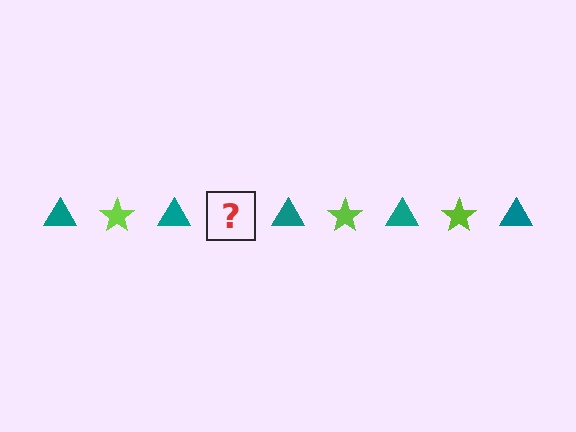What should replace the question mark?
The question mark should be replaced with a lime star.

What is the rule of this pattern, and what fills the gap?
The rule is that the pattern alternates between teal triangle and lime star. The gap should be filled with a lime star.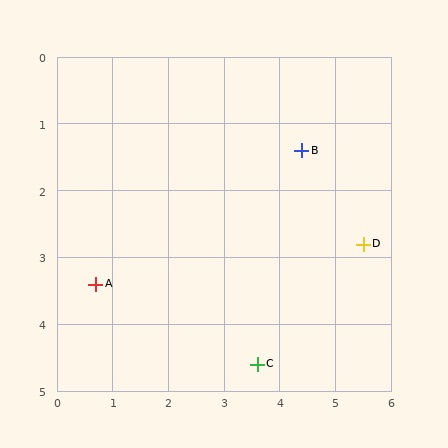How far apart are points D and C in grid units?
Points D and C are about 2.6 grid units apart.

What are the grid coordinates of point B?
Point B is at approximately (4.4, 1.4).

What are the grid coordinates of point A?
Point A is at approximately (0.7, 3.4).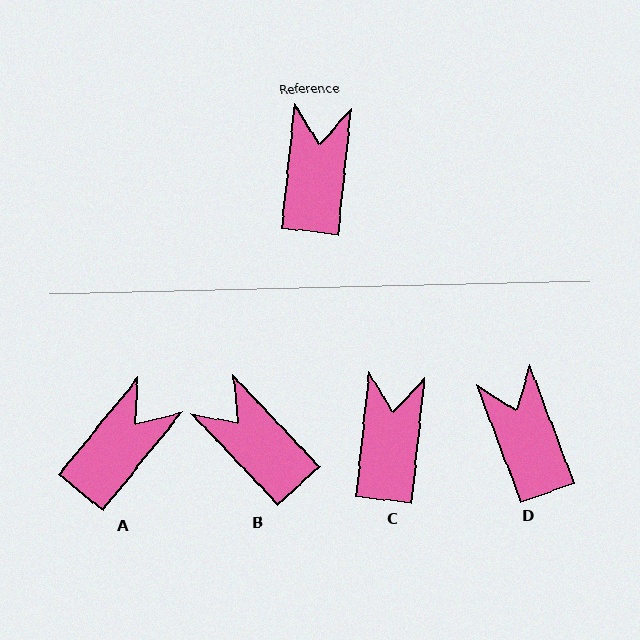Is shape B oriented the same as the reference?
No, it is off by about 50 degrees.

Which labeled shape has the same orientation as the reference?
C.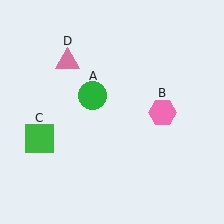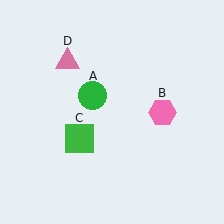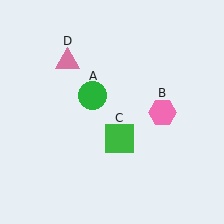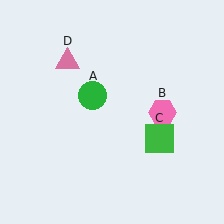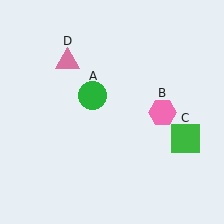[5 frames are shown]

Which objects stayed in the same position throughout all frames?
Green circle (object A) and pink hexagon (object B) and pink triangle (object D) remained stationary.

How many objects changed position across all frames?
1 object changed position: green square (object C).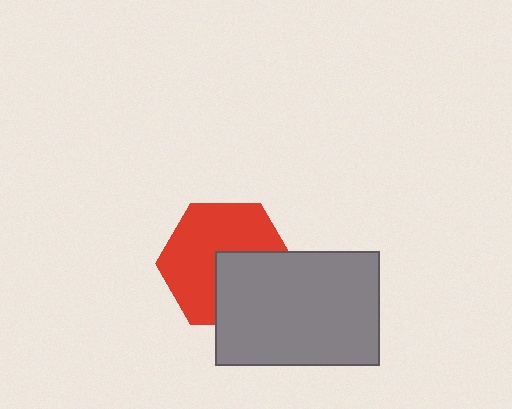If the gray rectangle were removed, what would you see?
You would see the complete red hexagon.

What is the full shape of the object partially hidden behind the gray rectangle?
The partially hidden object is a red hexagon.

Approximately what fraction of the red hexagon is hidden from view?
Roughly 37% of the red hexagon is hidden behind the gray rectangle.